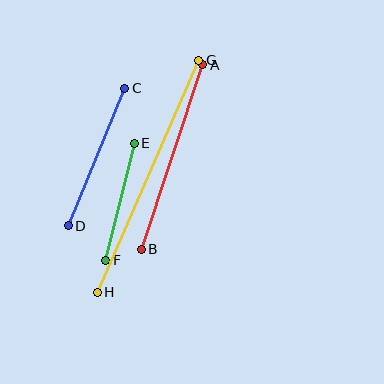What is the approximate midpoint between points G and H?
The midpoint is at approximately (148, 176) pixels.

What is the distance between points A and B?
The distance is approximately 195 pixels.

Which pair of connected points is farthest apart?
Points G and H are farthest apart.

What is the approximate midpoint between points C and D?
The midpoint is at approximately (96, 157) pixels.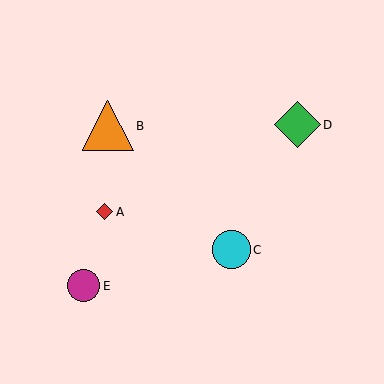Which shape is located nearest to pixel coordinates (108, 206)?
The red diamond (labeled A) at (105, 212) is nearest to that location.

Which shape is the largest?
The orange triangle (labeled B) is the largest.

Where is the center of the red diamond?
The center of the red diamond is at (105, 212).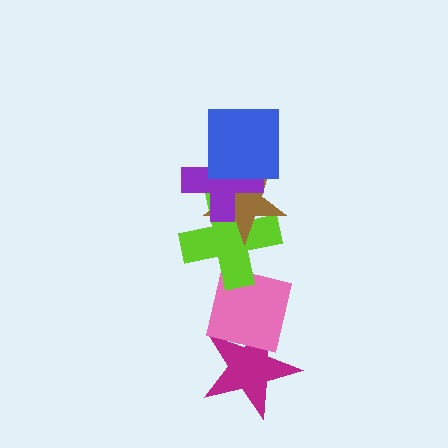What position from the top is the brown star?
The brown star is 3rd from the top.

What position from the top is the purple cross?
The purple cross is 2nd from the top.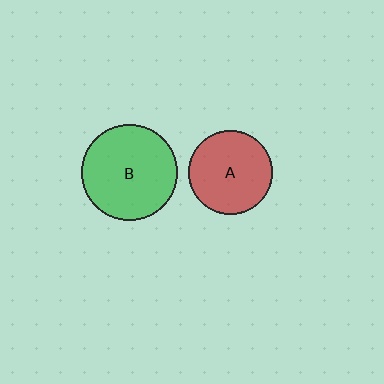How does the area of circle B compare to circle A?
Approximately 1.3 times.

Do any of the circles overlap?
No, none of the circles overlap.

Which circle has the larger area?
Circle B (green).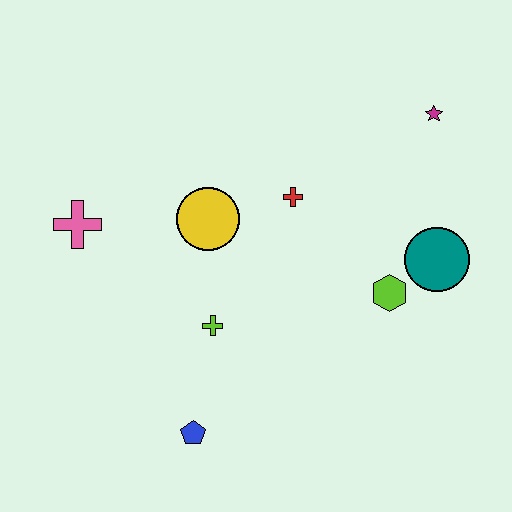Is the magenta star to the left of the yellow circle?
No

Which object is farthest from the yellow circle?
The magenta star is farthest from the yellow circle.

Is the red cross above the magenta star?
No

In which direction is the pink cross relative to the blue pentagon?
The pink cross is above the blue pentagon.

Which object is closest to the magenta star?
The teal circle is closest to the magenta star.